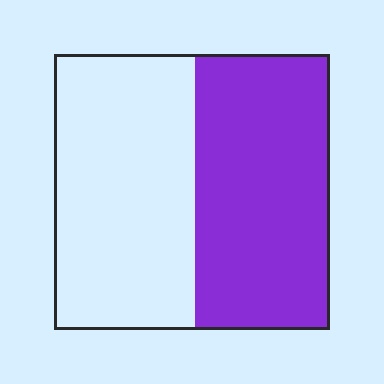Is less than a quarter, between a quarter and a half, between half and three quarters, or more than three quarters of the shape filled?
Between a quarter and a half.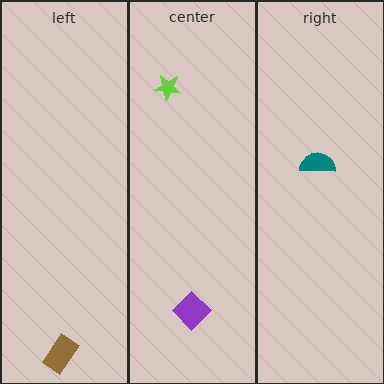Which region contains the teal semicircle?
The right region.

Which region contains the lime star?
The center region.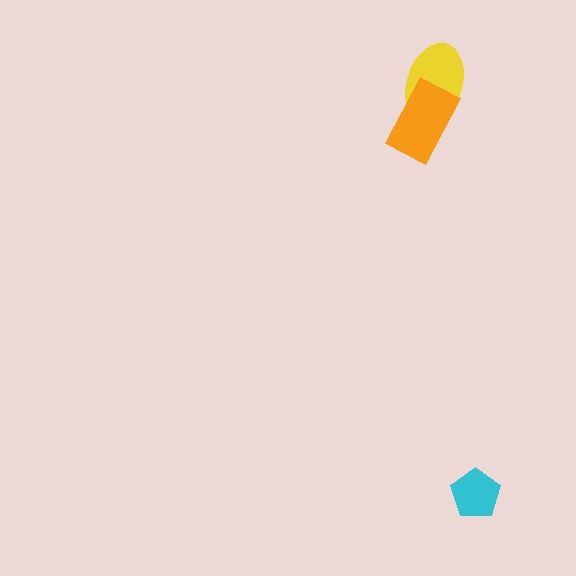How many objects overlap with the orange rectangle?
1 object overlaps with the orange rectangle.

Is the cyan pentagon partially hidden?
No, no other shape covers it.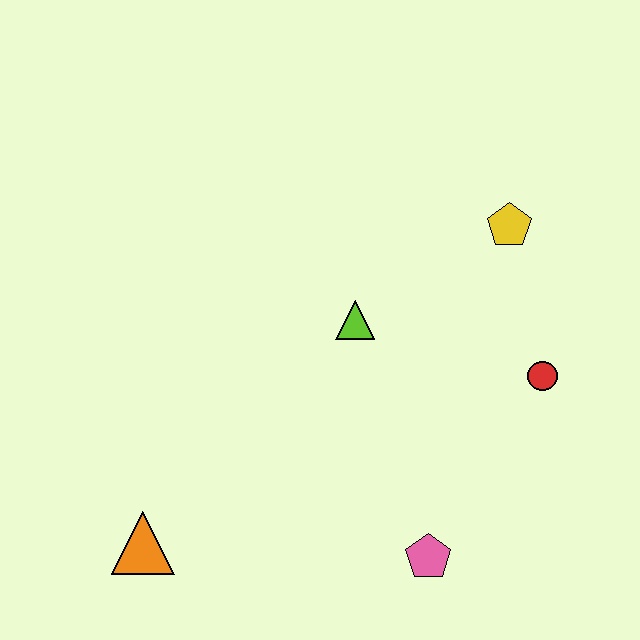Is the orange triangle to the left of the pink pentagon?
Yes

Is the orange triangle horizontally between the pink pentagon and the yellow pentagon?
No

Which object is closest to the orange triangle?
The pink pentagon is closest to the orange triangle.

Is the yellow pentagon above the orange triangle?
Yes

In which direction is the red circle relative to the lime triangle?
The red circle is to the right of the lime triangle.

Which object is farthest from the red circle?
The orange triangle is farthest from the red circle.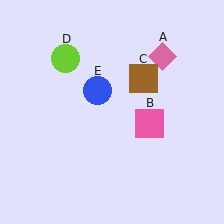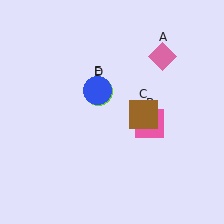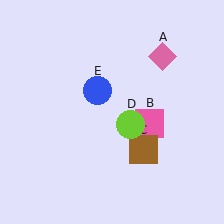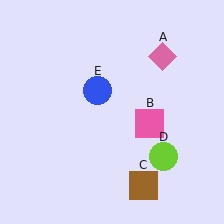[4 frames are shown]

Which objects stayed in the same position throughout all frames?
Pink diamond (object A) and pink square (object B) and blue circle (object E) remained stationary.